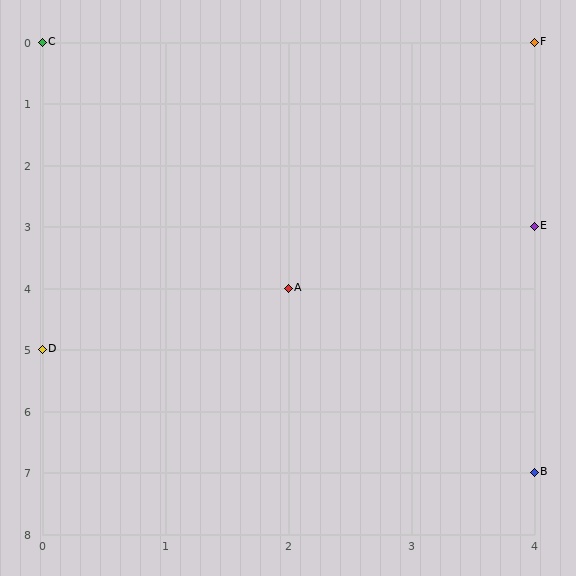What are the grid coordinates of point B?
Point B is at grid coordinates (4, 7).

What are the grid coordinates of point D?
Point D is at grid coordinates (0, 5).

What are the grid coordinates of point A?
Point A is at grid coordinates (2, 4).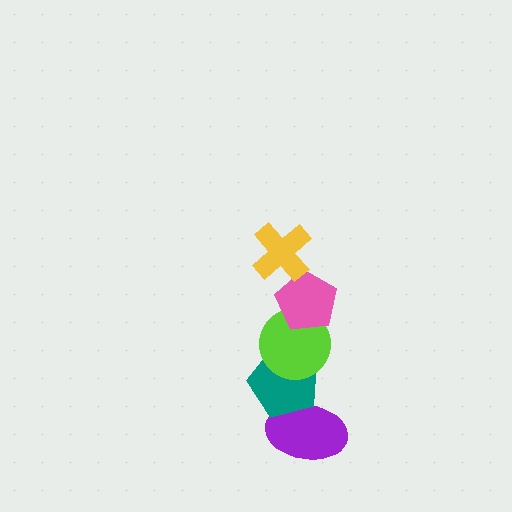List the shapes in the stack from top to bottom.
From top to bottom: the yellow cross, the pink pentagon, the lime circle, the teal pentagon, the purple ellipse.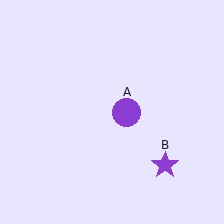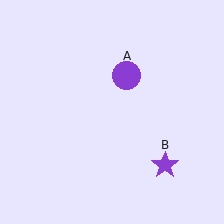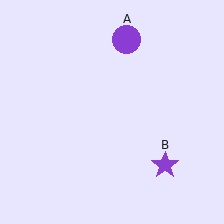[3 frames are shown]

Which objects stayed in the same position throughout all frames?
Purple star (object B) remained stationary.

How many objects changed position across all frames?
1 object changed position: purple circle (object A).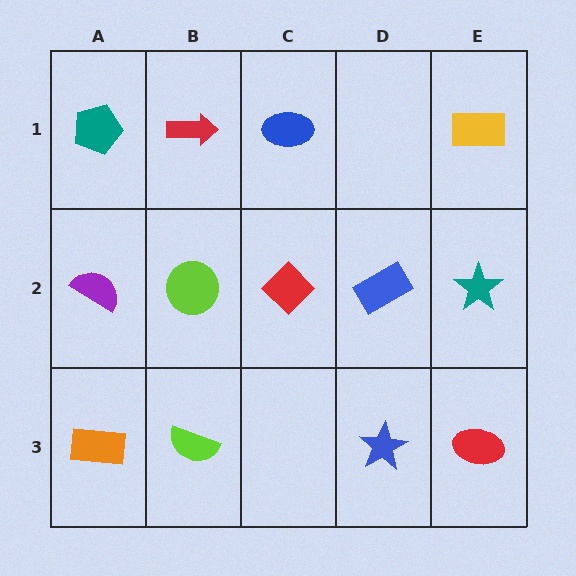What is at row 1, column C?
A blue ellipse.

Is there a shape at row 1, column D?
No, that cell is empty.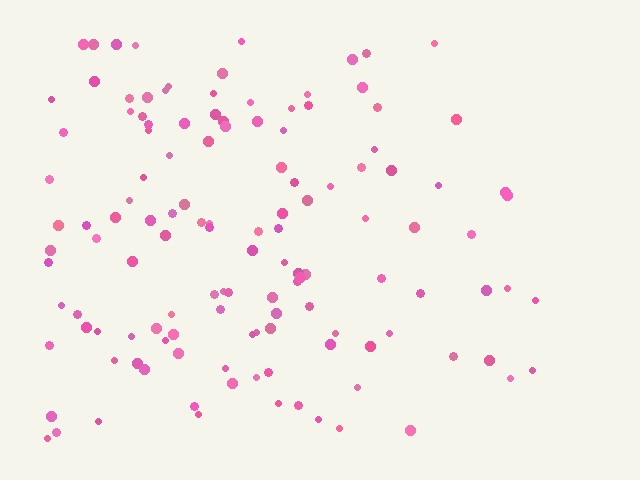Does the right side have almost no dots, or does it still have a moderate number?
Still a moderate number, just noticeably fewer than the left.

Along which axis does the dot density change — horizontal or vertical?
Horizontal.